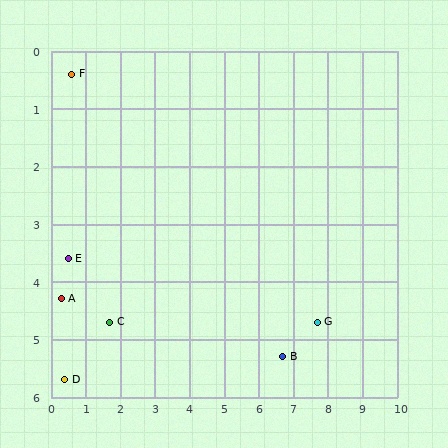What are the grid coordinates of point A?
Point A is at approximately (0.3, 4.3).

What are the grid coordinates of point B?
Point B is at approximately (6.7, 5.3).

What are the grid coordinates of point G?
Point G is at approximately (7.7, 4.7).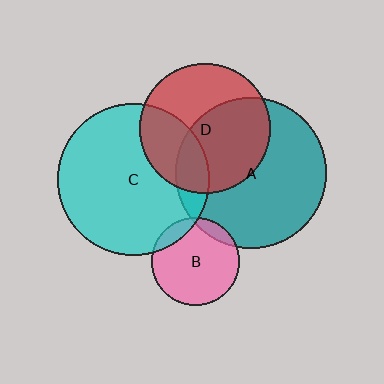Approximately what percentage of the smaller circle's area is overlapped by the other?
Approximately 10%.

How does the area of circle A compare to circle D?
Approximately 1.3 times.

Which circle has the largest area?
Circle C (cyan).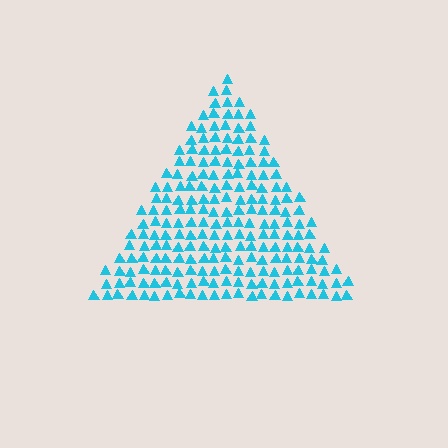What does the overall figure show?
The overall figure shows a triangle.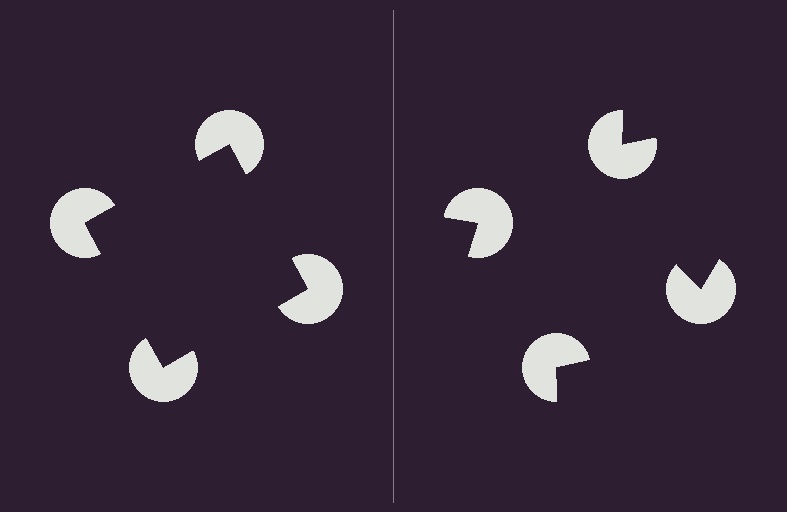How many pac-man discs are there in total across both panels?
8 — 4 on each side.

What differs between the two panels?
The pac-man discs are positioned identically on both sides; only the wedge orientations differ. On the left they align to a square; on the right they are misaligned.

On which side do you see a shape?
An illusory square appears on the left side. On the right side the wedge cuts are rotated, so no coherent shape forms.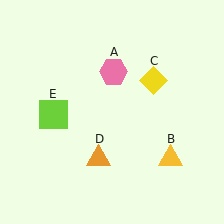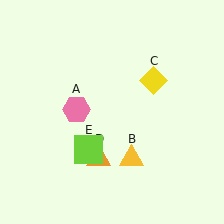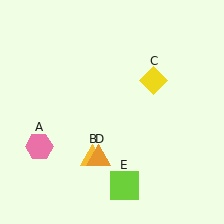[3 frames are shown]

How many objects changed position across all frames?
3 objects changed position: pink hexagon (object A), yellow triangle (object B), lime square (object E).